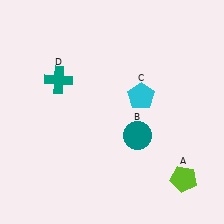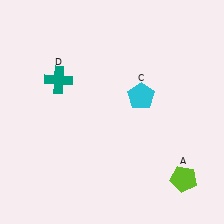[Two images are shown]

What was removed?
The teal circle (B) was removed in Image 2.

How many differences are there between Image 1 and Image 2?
There is 1 difference between the two images.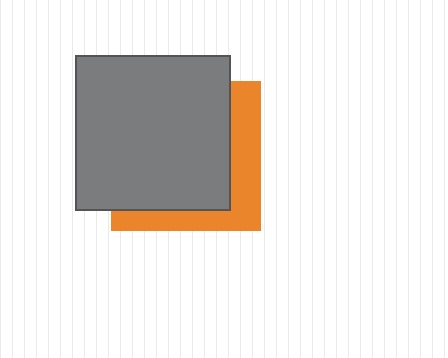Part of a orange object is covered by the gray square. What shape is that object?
It is a square.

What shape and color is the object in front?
The object in front is a gray square.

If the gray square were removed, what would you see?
You would see the complete orange square.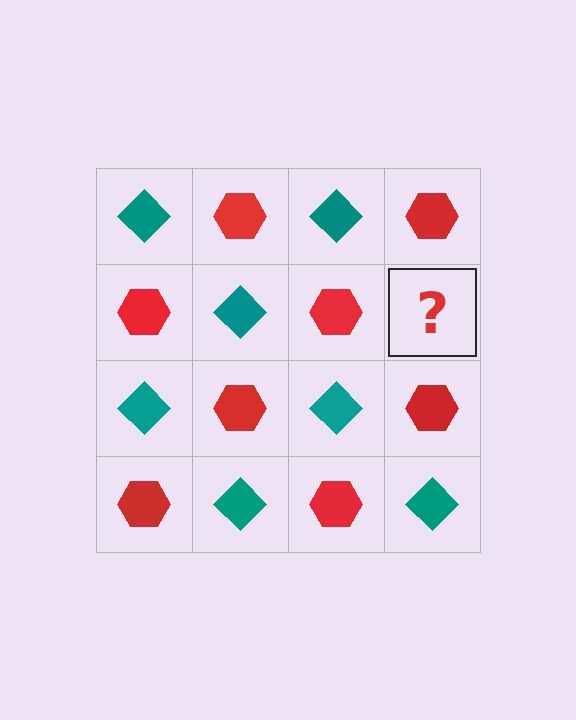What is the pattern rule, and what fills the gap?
The rule is that it alternates teal diamond and red hexagon in a checkerboard pattern. The gap should be filled with a teal diamond.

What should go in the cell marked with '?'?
The missing cell should contain a teal diamond.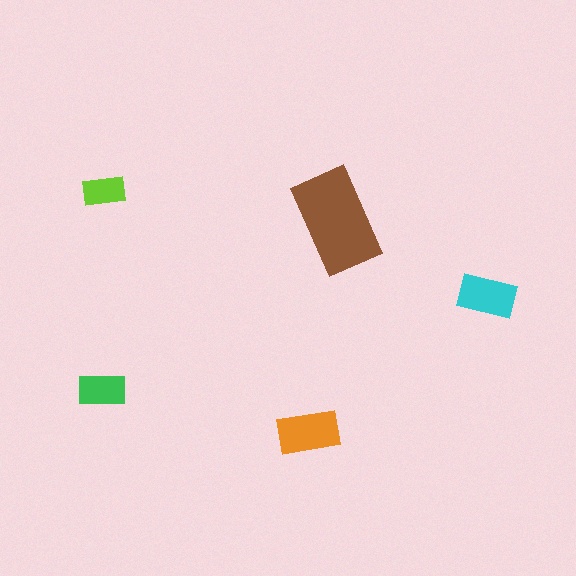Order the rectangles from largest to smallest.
the brown one, the orange one, the cyan one, the green one, the lime one.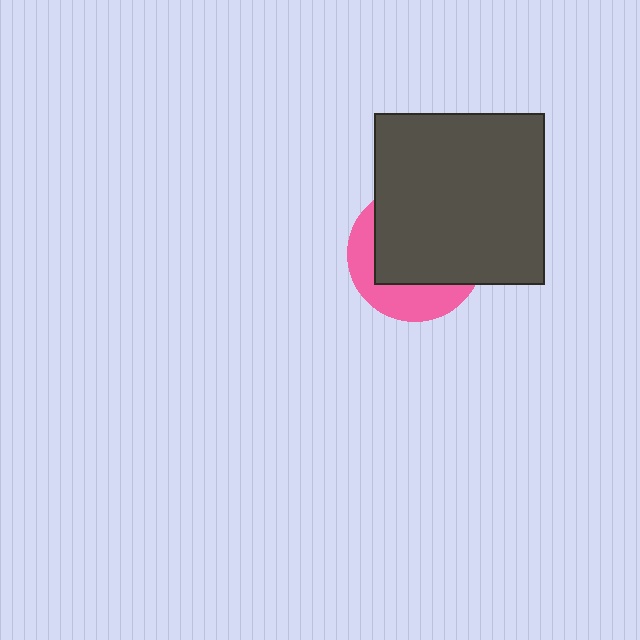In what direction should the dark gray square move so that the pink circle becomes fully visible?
The dark gray square should move toward the upper-right. That is the shortest direction to clear the overlap and leave the pink circle fully visible.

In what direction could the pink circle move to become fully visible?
The pink circle could move toward the lower-left. That would shift it out from behind the dark gray square entirely.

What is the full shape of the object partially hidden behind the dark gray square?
The partially hidden object is a pink circle.